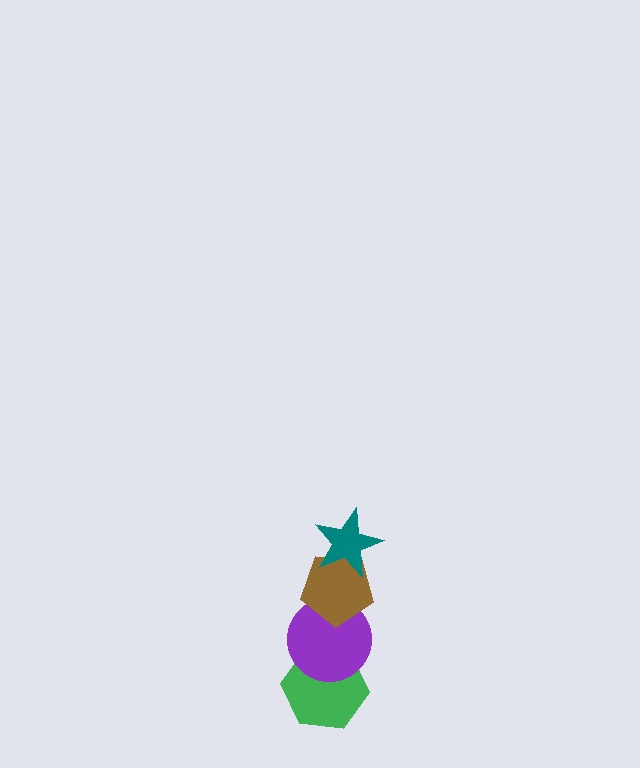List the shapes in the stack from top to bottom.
From top to bottom: the teal star, the brown pentagon, the purple circle, the green hexagon.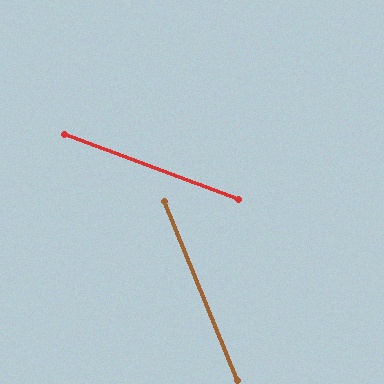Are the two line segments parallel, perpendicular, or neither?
Neither parallel nor perpendicular — they differ by about 47°.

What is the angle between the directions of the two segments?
Approximately 47 degrees.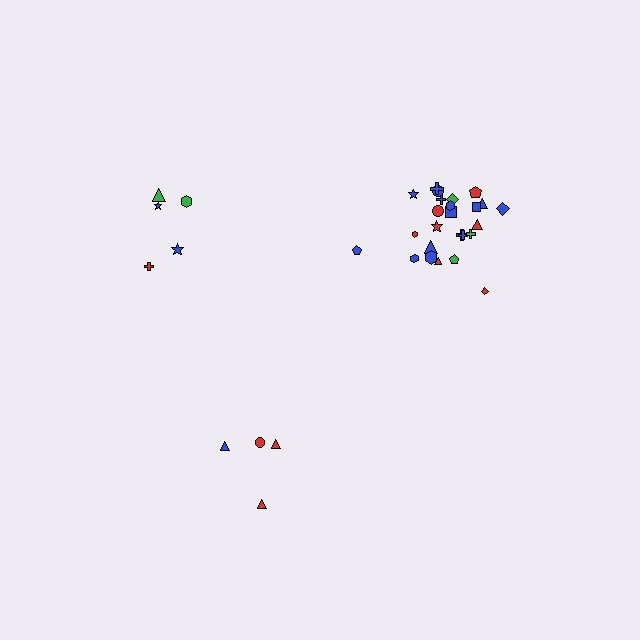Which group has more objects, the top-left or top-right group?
The top-right group.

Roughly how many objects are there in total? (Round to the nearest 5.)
Roughly 35 objects in total.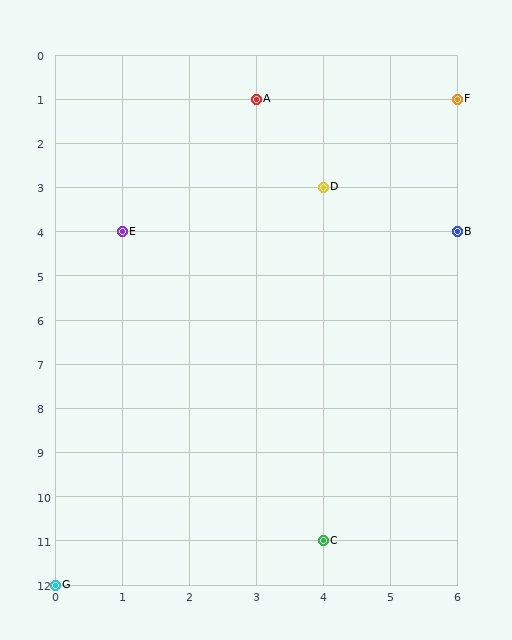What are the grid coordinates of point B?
Point B is at grid coordinates (6, 4).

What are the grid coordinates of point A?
Point A is at grid coordinates (3, 1).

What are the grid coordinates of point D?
Point D is at grid coordinates (4, 3).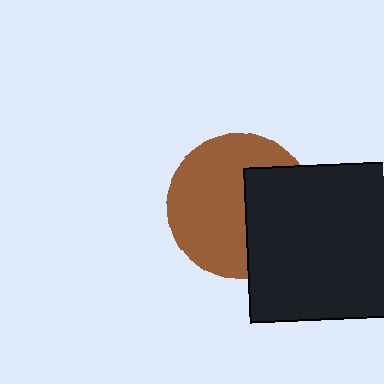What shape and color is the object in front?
The object in front is a black square.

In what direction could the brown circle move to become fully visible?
The brown circle could move left. That would shift it out from behind the black square entirely.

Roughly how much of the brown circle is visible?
About half of it is visible (roughly 62%).